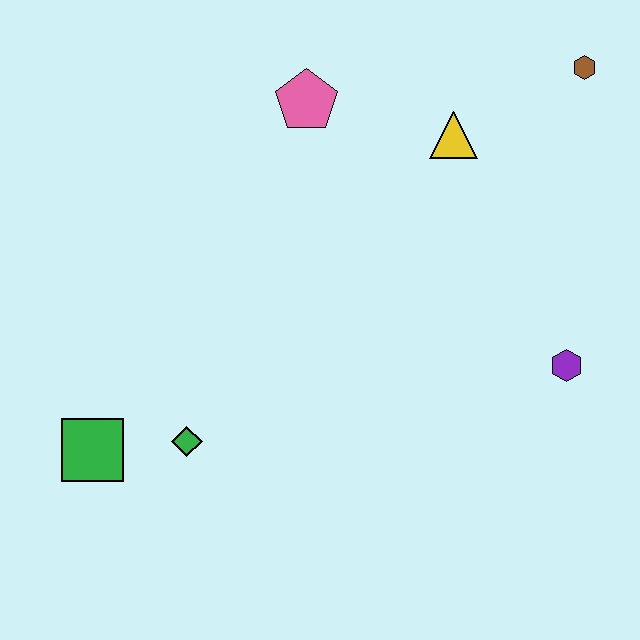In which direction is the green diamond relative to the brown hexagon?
The green diamond is to the left of the brown hexagon.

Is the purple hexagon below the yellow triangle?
Yes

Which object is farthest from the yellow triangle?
The green square is farthest from the yellow triangle.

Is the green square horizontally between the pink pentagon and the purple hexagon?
No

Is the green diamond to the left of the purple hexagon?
Yes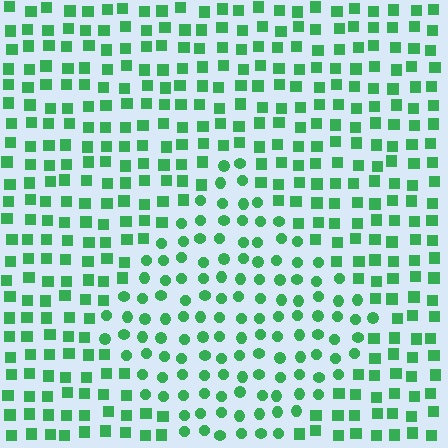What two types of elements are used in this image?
The image uses circles inside the diamond region and squares outside it.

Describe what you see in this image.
The image is filled with small green elements arranged in a uniform grid. A diamond-shaped region contains circles, while the surrounding area contains squares. The boundary is defined purely by the change in element shape.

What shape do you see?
I see a diamond.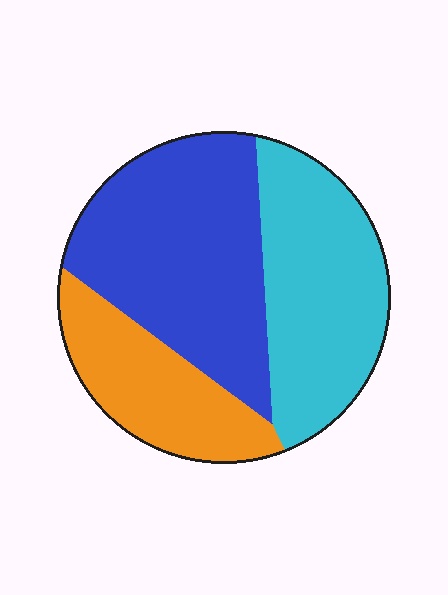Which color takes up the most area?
Blue, at roughly 45%.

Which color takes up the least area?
Orange, at roughly 25%.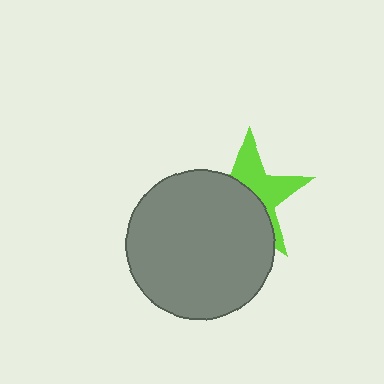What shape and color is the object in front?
The object in front is a gray circle.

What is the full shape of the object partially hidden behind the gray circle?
The partially hidden object is a lime star.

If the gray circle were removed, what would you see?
You would see the complete lime star.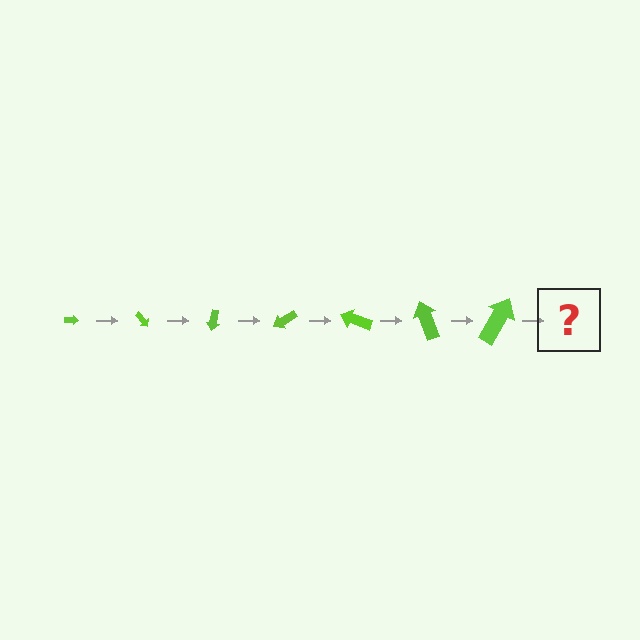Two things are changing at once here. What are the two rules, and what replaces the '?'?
The two rules are that the arrow grows larger each step and it rotates 50 degrees each step. The '?' should be an arrow, larger than the previous one and rotated 350 degrees from the start.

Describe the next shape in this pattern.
It should be an arrow, larger than the previous one and rotated 350 degrees from the start.